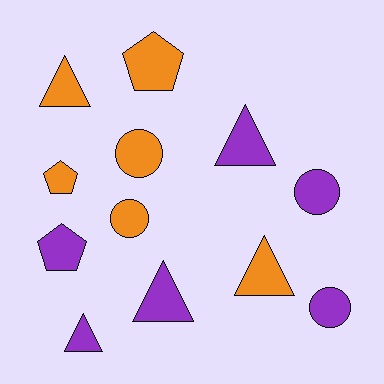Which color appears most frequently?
Orange, with 6 objects.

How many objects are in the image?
There are 12 objects.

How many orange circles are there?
There are 2 orange circles.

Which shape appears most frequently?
Triangle, with 5 objects.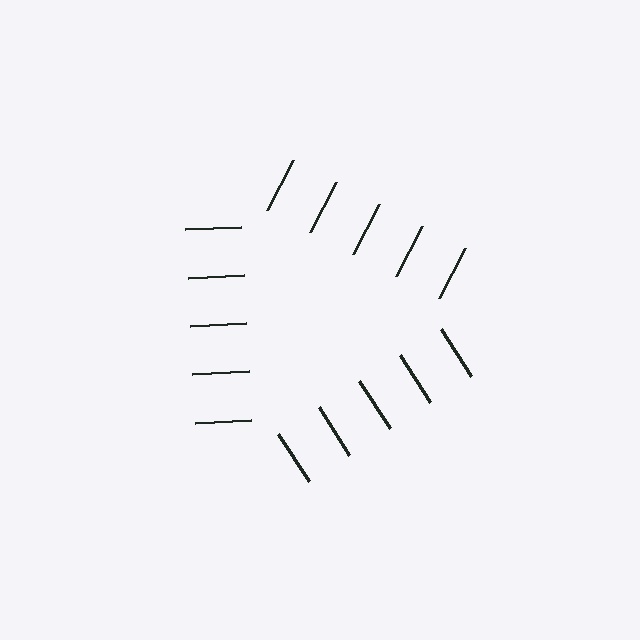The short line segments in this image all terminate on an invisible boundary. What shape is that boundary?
An illusory triangle — the line segments terminate on its edges but no continuous stroke is drawn.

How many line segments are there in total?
15 — 5 along each of the 3 edges.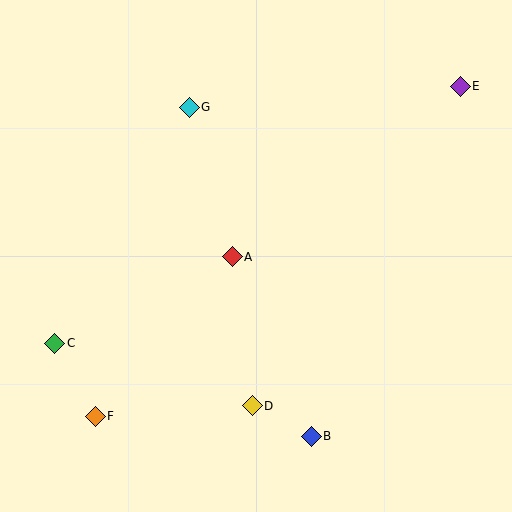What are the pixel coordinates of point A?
Point A is at (232, 257).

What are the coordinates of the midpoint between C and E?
The midpoint between C and E is at (258, 215).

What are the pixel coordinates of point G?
Point G is at (189, 107).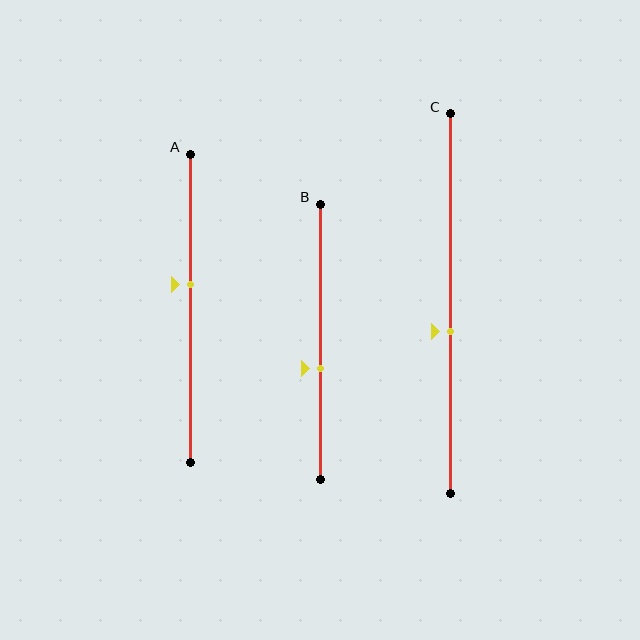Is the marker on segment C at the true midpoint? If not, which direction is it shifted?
No, the marker on segment C is shifted downward by about 7% of the segment length.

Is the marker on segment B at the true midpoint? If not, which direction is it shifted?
No, the marker on segment B is shifted downward by about 10% of the segment length.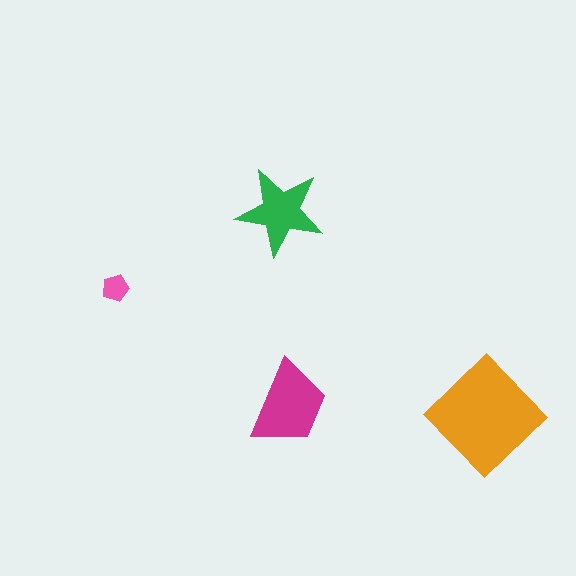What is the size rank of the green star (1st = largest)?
3rd.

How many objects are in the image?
There are 4 objects in the image.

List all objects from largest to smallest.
The orange diamond, the magenta trapezoid, the green star, the pink pentagon.